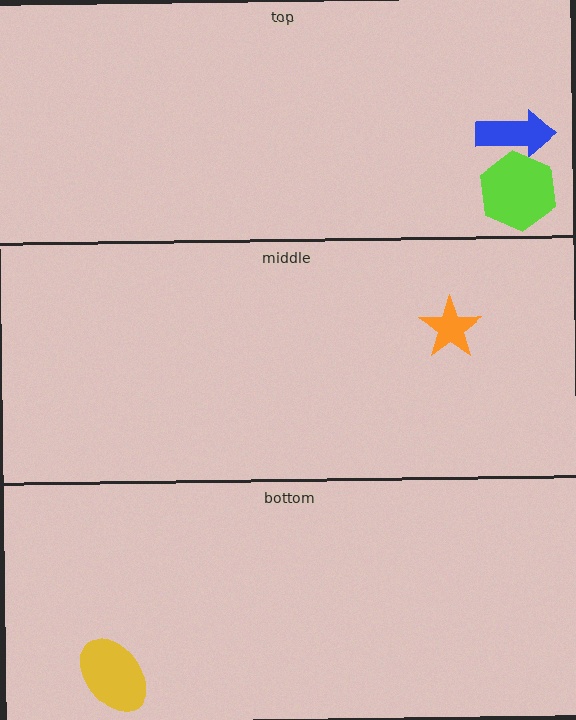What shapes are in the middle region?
The orange star.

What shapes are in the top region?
The blue arrow, the lime hexagon.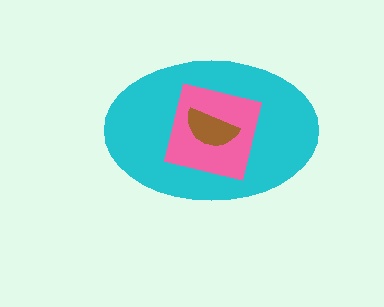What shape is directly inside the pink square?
The brown semicircle.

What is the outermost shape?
The cyan ellipse.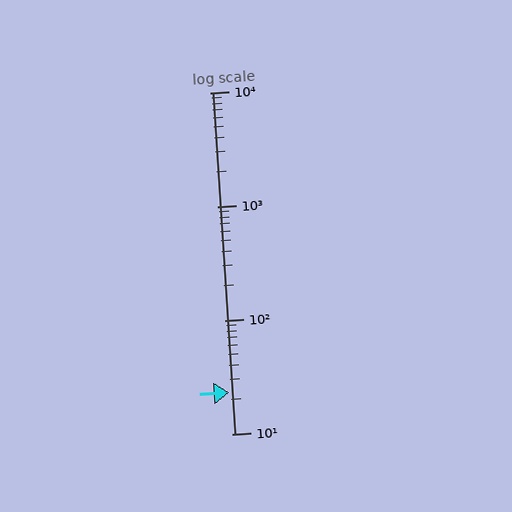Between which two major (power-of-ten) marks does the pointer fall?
The pointer is between 10 and 100.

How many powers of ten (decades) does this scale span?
The scale spans 3 decades, from 10 to 10000.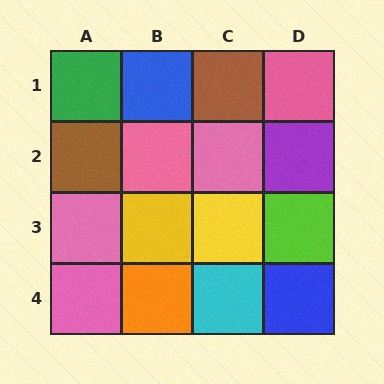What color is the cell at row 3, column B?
Yellow.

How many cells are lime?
1 cell is lime.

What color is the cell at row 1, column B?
Blue.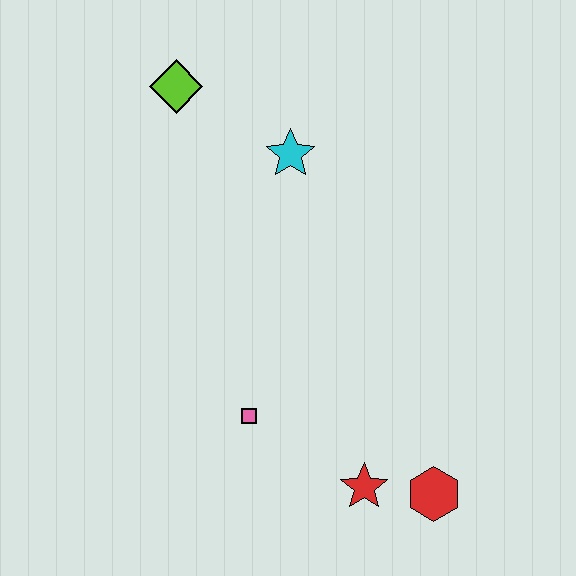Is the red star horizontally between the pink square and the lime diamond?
No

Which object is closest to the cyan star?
The lime diamond is closest to the cyan star.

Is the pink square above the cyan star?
No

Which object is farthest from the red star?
The lime diamond is farthest from the red star.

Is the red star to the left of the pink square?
No